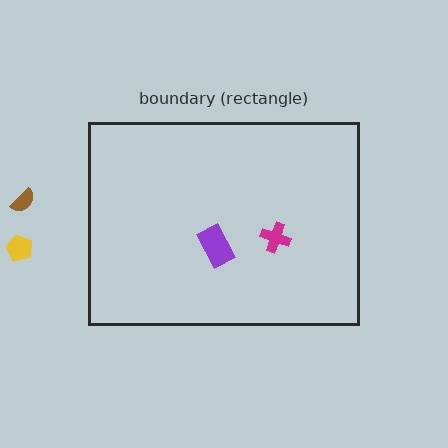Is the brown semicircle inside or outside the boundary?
Outside.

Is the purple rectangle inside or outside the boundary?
Inside.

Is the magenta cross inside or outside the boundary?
Inside.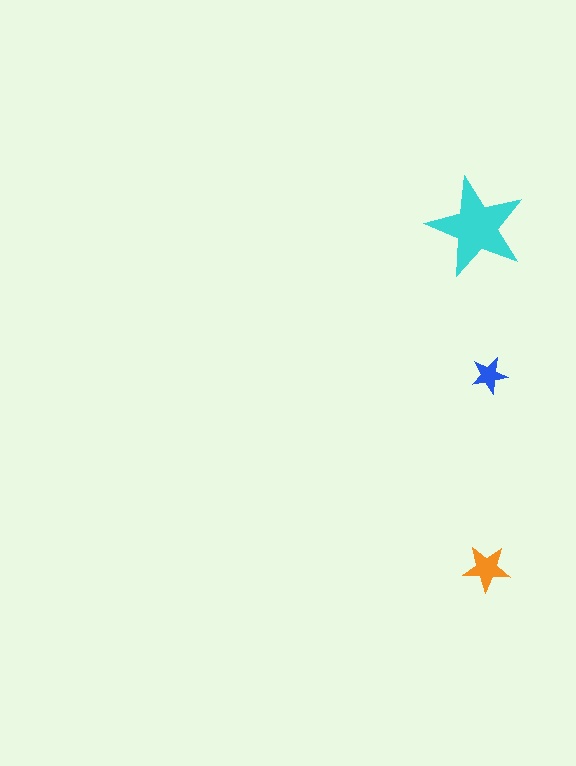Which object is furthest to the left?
The cyan star is leftmost.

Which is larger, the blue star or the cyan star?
The cyan one.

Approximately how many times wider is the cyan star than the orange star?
About 2 times wider.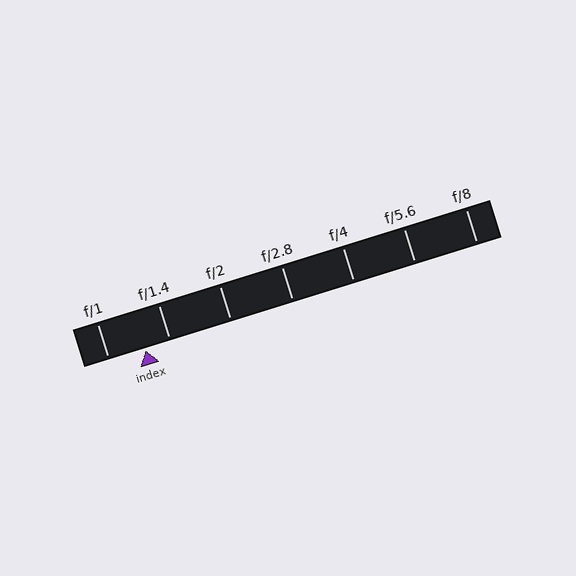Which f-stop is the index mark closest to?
The index mark is closest to f/1.4.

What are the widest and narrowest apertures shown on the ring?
The widest aperture shown is f/1 and the narrowest is f/8.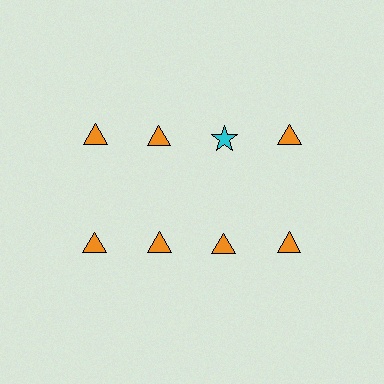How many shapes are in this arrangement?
There are 8 shapes arranged in a grid pattern.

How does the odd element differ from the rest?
It differs in both color (cyan instead of orange) and shape (star instead of triangle).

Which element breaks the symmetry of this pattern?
The cyan star in the top row, center column breaks the symmetry. All other shapes are orange triangles.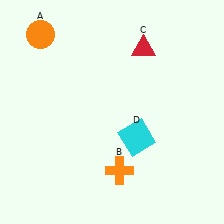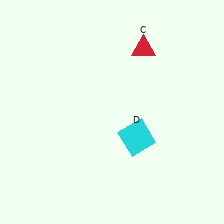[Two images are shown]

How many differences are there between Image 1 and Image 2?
There are 2 differences between the two images.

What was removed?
The orange circle (A), the orange cross (B) were removed in Image 2.